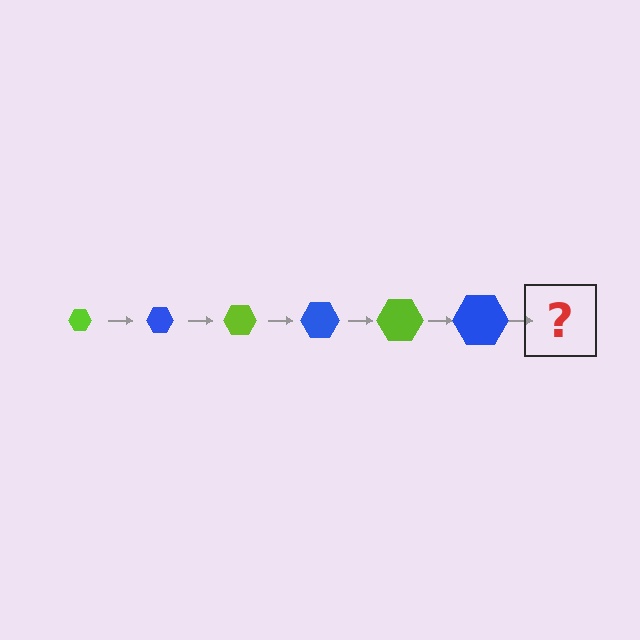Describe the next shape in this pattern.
It should be a lime hexagon, larger than the previous one.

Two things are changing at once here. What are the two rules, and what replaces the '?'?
The two rules are that the hexagon grows larger each step and the color cycles through lime and blue. The '?' should be a lime hexagon, larger than the previous one.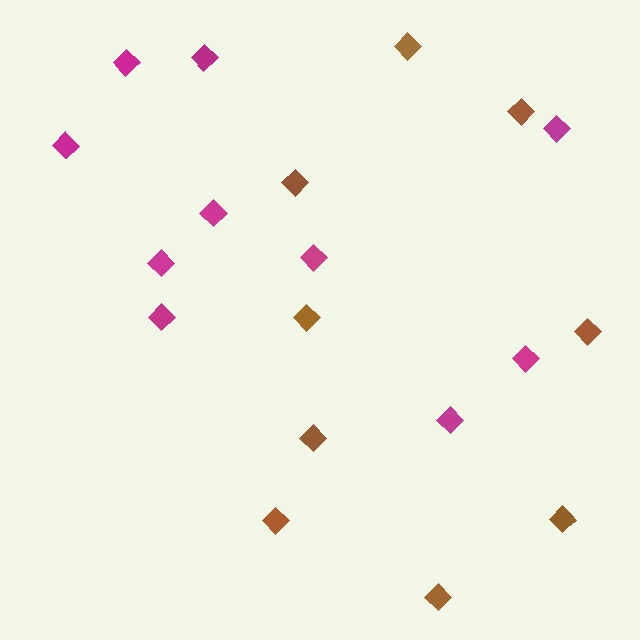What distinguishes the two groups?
There are 2 groups: one group of brown diamonds (9) and one group of magenta diamonds (10).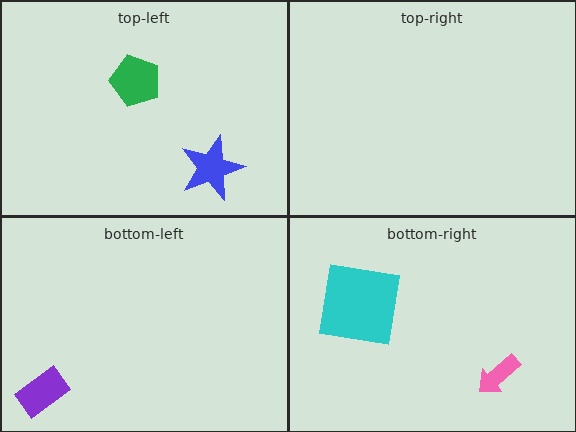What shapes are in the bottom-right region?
The cyan square, the pink arrow.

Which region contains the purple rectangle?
The bottom-left region.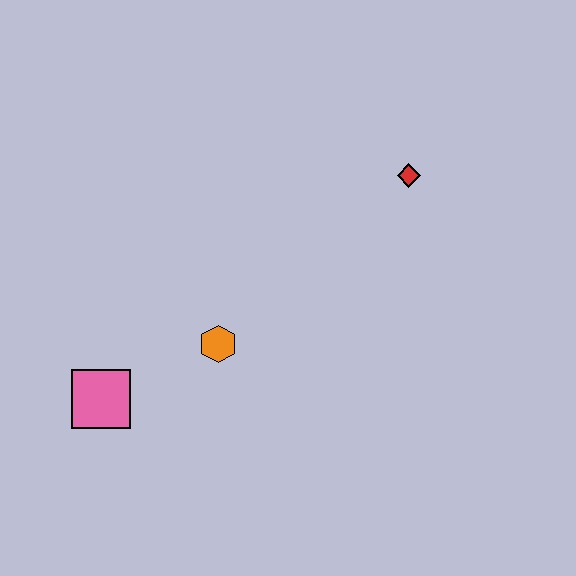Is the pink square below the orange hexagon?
Yes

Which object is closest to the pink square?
The orange hexagon is closest to the pink square.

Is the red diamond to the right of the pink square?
Yes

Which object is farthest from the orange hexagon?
The red diamond is farthest from the orange hexagon.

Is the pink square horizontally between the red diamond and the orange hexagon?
No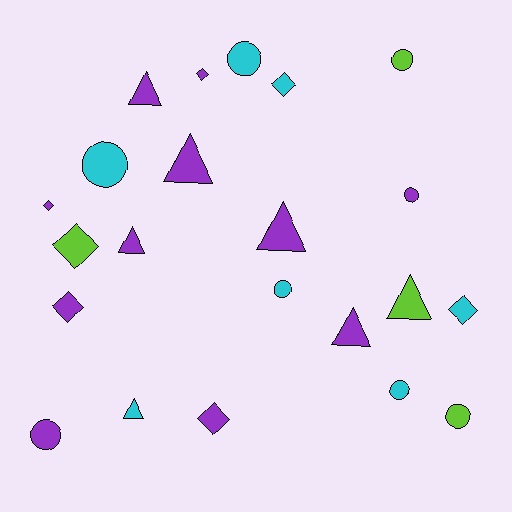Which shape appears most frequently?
Circle, with 8 objects.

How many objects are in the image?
There are 22 objects.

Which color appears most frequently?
Purple, with 11 objects.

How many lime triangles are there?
There is 1 lime triangle.